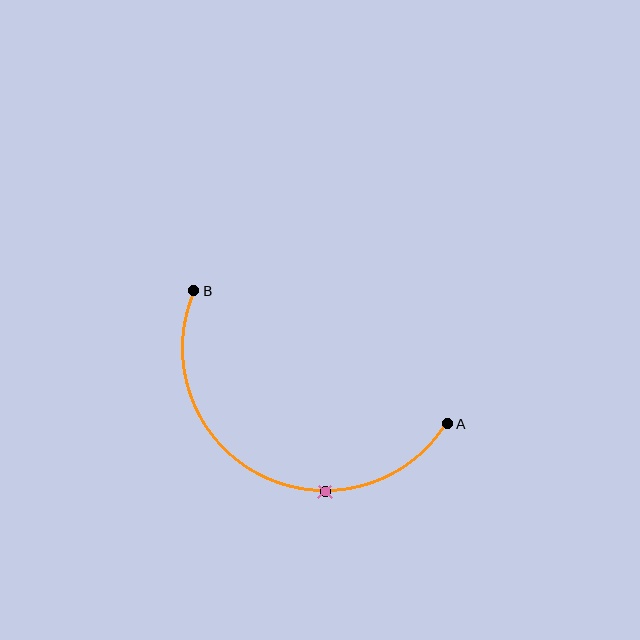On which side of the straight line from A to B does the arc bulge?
The arc bulges below the straight line connecting A and B.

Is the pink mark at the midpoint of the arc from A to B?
No. The pink mark lies on the arc but is closer to endpoint A. The arc midpoint would be at the point on the curve equidistant along the arc from both A and B.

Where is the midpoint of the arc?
The arc midpoint is the point on the curve farthest from the straight line joining A and B. It sits below that line.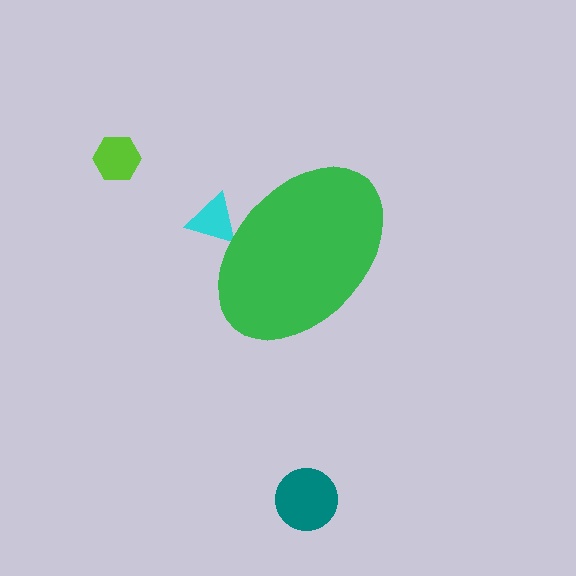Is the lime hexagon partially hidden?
No, the lime hexagon is fully visible.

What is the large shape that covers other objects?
A green ellipse.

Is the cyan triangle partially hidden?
Yes, the cyan triangle is partially hidden behind the green ellipse.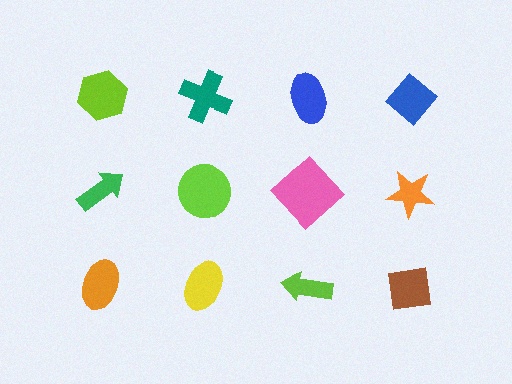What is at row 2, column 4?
An orange star.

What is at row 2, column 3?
A pink diamond.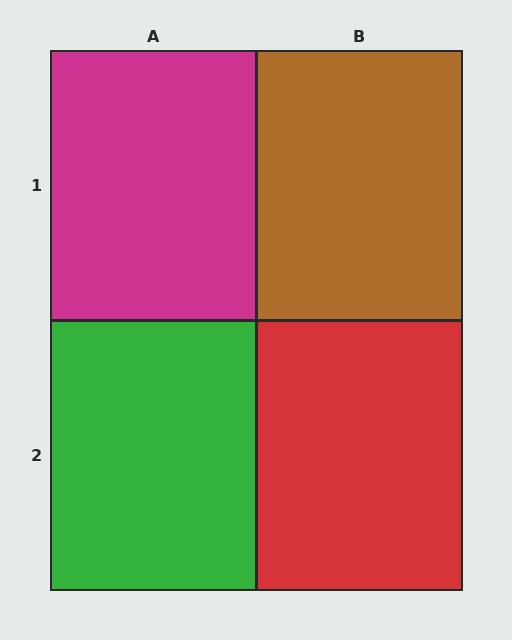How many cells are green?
1 cell is green.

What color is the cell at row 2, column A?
Green.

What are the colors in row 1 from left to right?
Magenta, brown.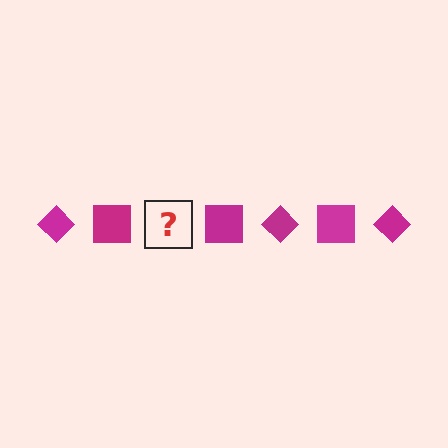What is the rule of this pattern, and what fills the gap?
The rule is that the pattern cycles through diamond, square shapes in magenta. The gap should be filled with a magenta diamond.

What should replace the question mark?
The question mark should be replaced with a magenta diamond.